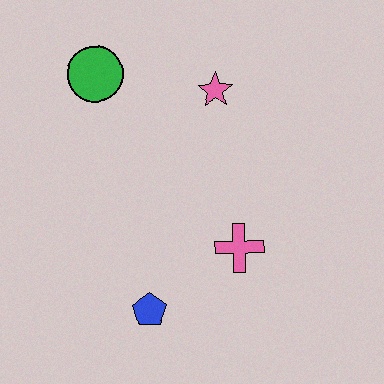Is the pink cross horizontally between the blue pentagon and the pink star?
No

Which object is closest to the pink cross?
The blue pentagon is closest to the pink cross.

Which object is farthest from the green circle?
The blue pentagon is farthest from the green circle.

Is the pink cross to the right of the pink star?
Yes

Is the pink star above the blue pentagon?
Yes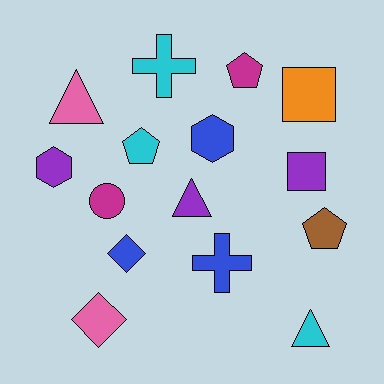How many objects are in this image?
There are 15 objects.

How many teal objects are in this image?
There are no teal objects.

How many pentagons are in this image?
There are 3 pentagons.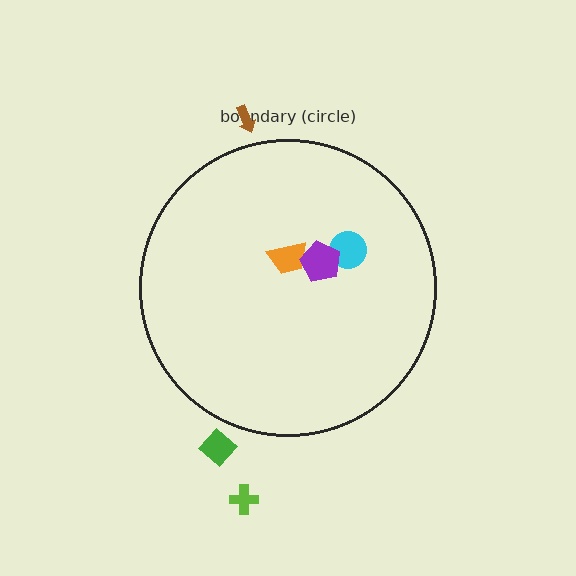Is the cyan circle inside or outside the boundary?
Inside.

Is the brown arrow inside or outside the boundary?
Outside.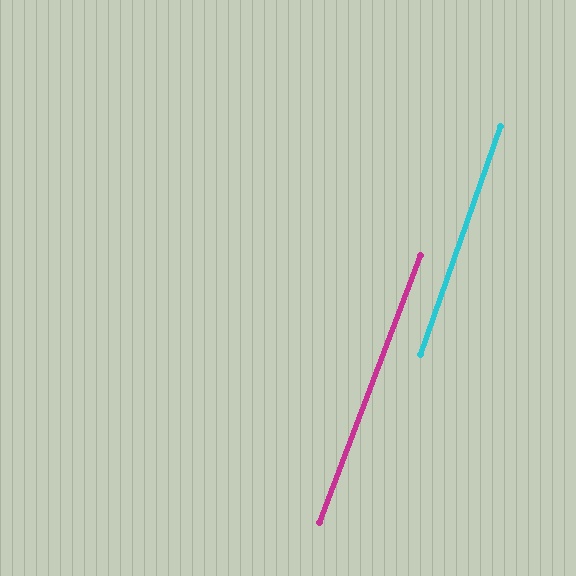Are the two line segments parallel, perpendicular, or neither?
Parallel — their directions differ by only 1.5°.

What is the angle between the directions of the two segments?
Approximately 2 degrees.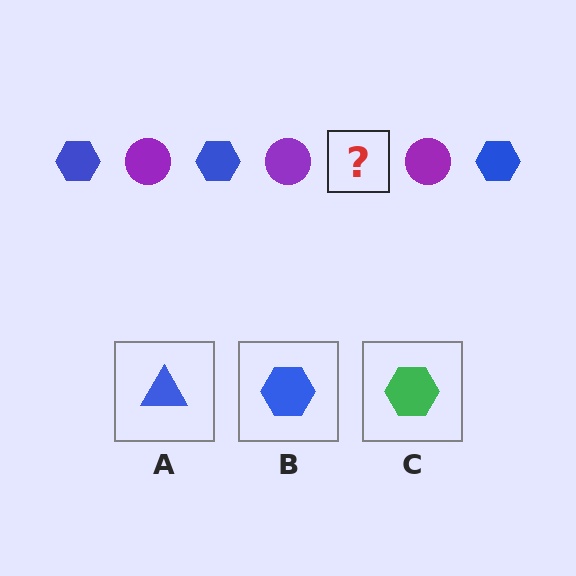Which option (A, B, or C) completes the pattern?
B.